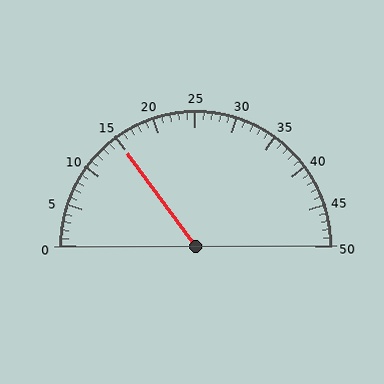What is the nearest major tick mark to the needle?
The nearest major tick mark is 15.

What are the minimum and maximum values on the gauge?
The gauge ranges from 0 to 50.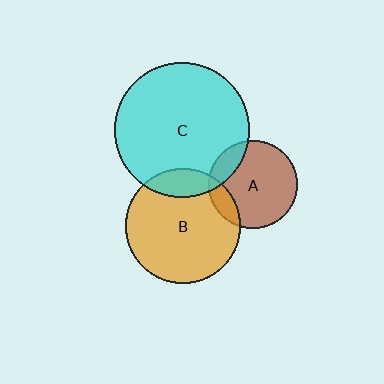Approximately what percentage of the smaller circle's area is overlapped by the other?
Approximately 15%.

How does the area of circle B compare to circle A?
Approximately 1.7 times.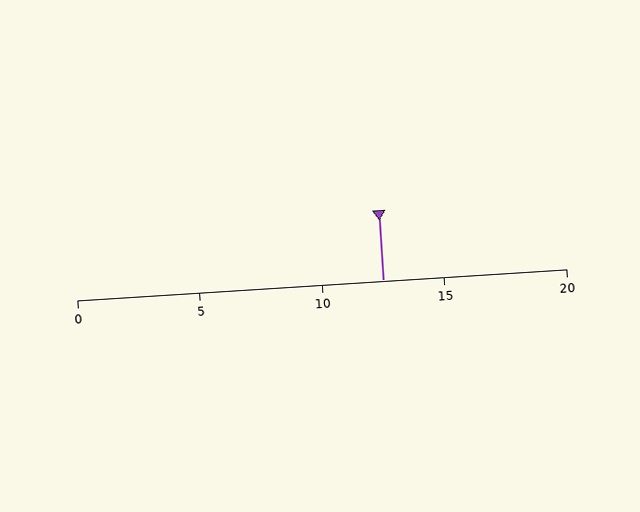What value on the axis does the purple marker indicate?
The marker indicates approximately 12.5.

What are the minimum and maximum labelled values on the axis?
The axis runs from 0 to 20.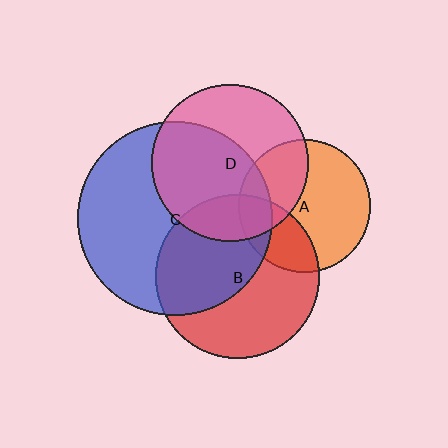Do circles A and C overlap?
Yes.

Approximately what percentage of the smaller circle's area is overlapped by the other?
Approximately 15%.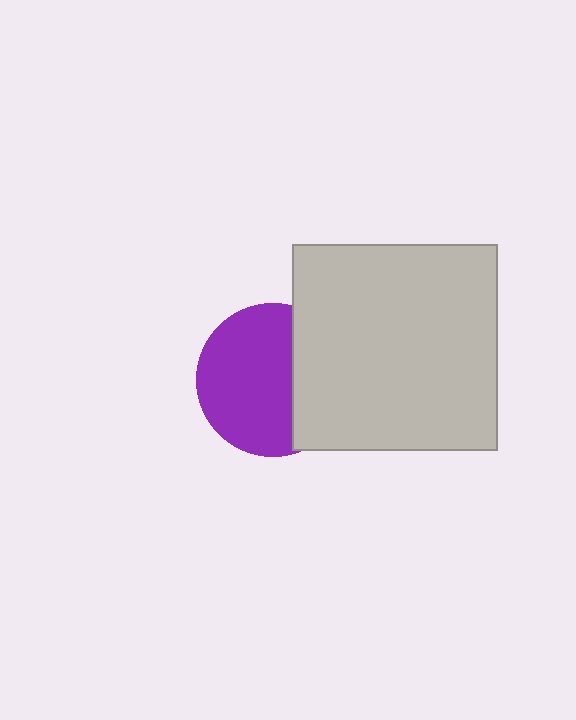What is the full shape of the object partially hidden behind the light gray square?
The partially hidden object is a purple circle.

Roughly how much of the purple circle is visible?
Most of it is visible (roughly 65%).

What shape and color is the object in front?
The object in front is a light gray square.